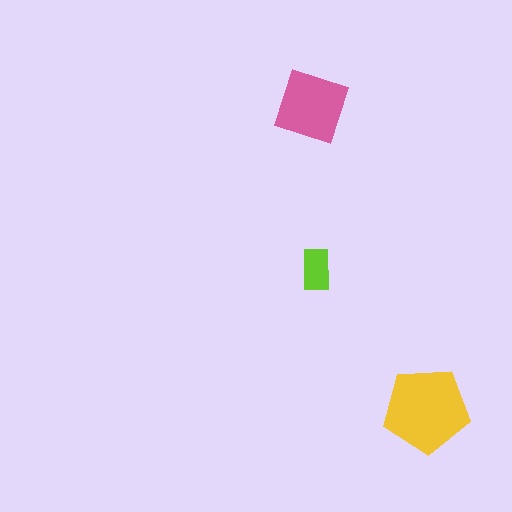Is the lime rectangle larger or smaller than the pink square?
Smaller.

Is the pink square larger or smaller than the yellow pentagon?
Smaller.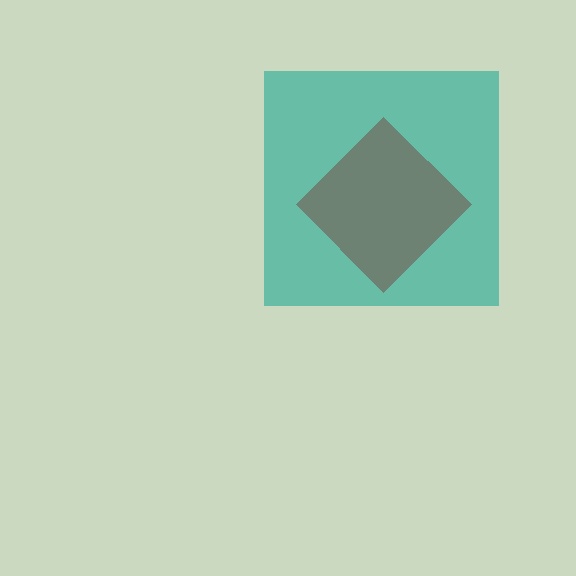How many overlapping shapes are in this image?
There are 2 overlapping shapes in the image.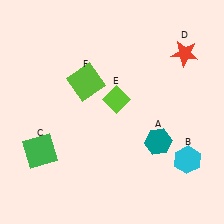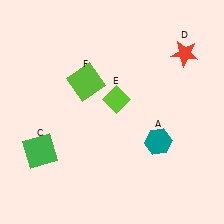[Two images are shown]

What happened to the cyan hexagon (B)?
The cyan hexagon (B) was removed in Image 2. It was in the bottom-right area of Image 1.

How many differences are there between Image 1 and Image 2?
There is 1 difference between the two images.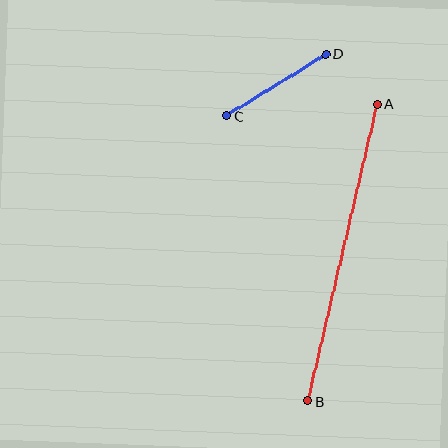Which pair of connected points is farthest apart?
Points A and B are farthest apart.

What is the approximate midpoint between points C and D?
The midpoint is at approximately (276, 85) pixels.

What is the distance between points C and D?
The distance is approximately 116 pixels.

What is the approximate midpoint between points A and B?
The midpoint is at approximately (343, 253) pixels.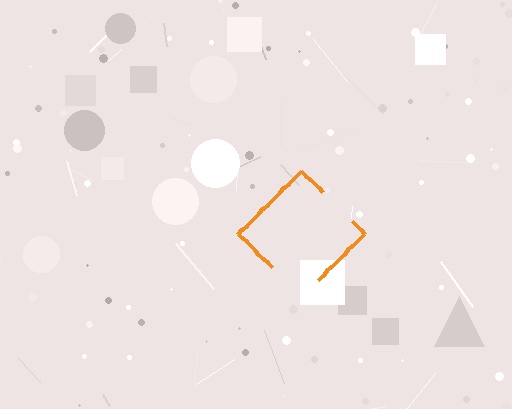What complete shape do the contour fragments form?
The contour fragments form a diamond.